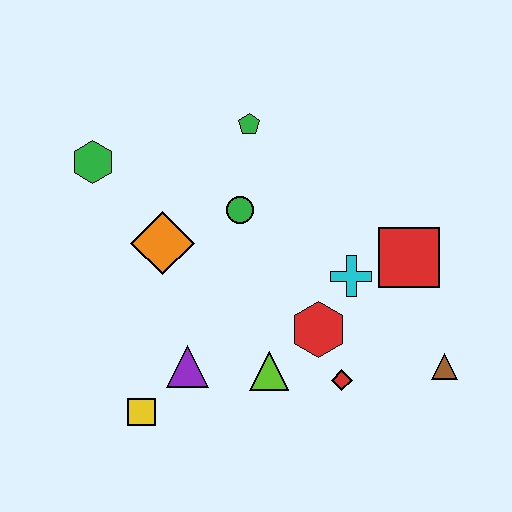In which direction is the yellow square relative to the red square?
The yellow square is to the left of the red square.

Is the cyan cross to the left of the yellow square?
No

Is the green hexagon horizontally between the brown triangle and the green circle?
No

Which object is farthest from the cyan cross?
The green hexagon is farthest from the cyan cross.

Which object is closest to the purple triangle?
The yellow square is closest to the purple triangle.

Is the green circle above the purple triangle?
Yes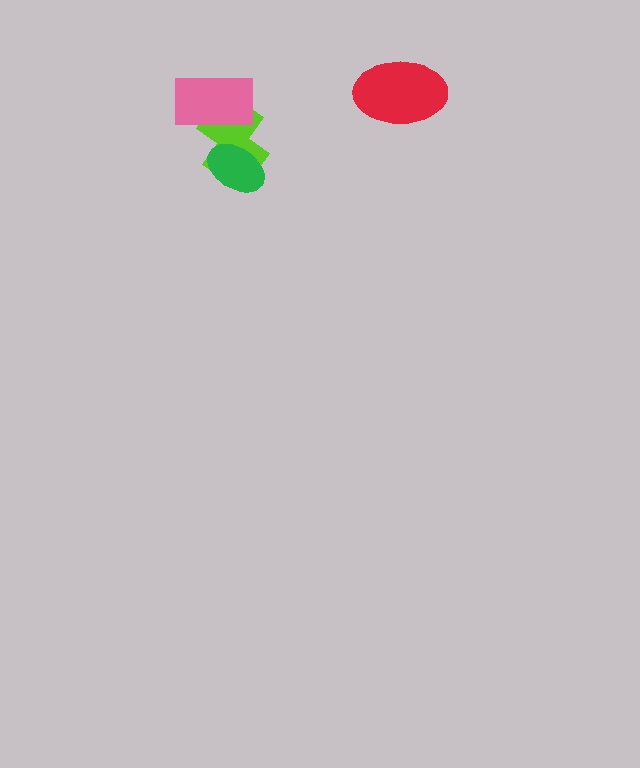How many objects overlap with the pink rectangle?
1 object overlaps with the pink rectangle.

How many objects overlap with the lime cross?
2 objects overlap with the lime cross.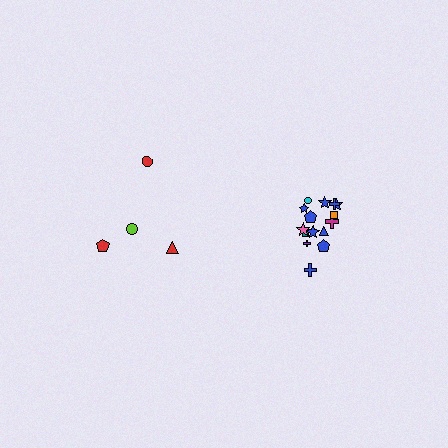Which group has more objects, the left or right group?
The right group.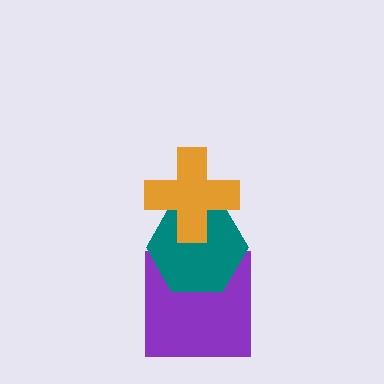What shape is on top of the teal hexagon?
The orange cross is on top of the teal hexagon.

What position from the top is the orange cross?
The orange cross is 1st from the top.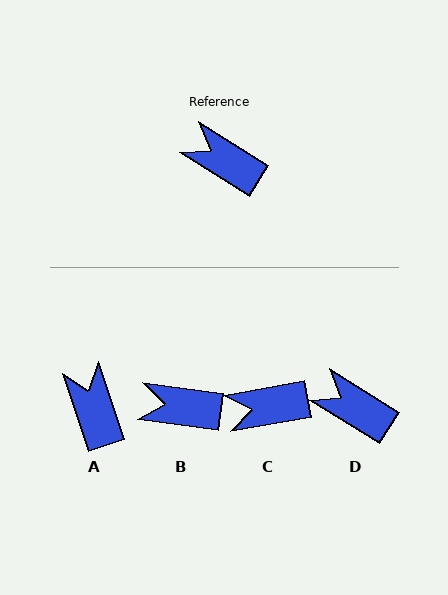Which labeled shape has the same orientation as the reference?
D.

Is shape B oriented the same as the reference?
No, it is off by about 25 degrees.